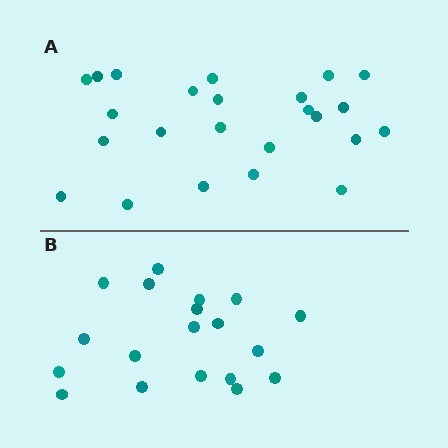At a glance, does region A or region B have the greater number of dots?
Region A (the top region) has more dots.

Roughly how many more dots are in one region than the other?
Region A has about 5 more dots than region B.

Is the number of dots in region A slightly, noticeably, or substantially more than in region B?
Region A has noticeably more, but not dramatically so. The ratio is roughly 1.3 to 1.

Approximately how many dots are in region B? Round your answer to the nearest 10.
About 20 dots. (The exact count is 19, which rounds to 20.)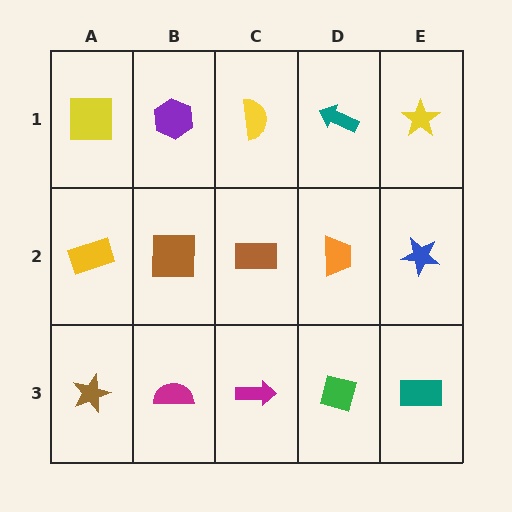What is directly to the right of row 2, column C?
An orange trapezoid.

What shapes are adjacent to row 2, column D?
A teal arrow (row 1, column D), a green square (row 3, column D), a brown rectangle (row 2, column C), a blue star (row 2, column E).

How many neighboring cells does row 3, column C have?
3.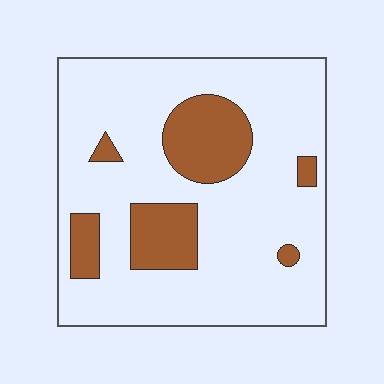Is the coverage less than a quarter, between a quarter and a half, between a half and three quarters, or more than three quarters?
Less than a quarter.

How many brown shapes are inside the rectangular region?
6.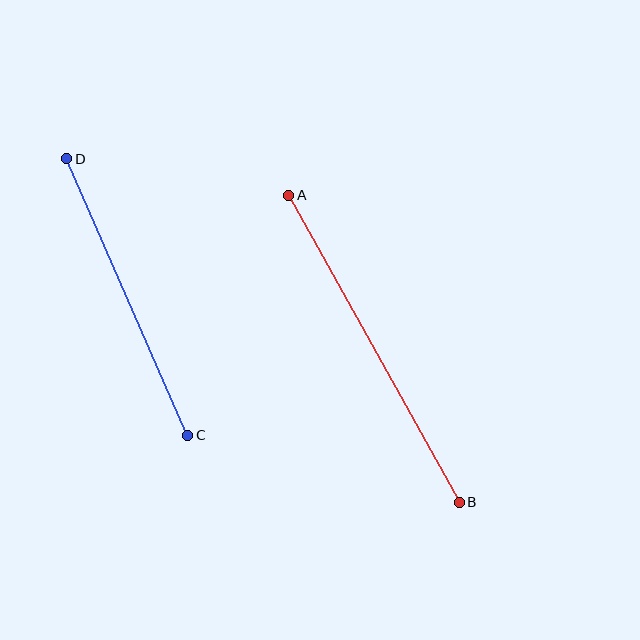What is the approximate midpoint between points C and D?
The midpoint is at approximately (127, 297) pixels.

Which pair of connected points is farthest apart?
Points A and B are farthest apart.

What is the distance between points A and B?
The distance is approximately 351 pixels.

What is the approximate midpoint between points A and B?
The midpoint is at approximately (374, 349) pixels.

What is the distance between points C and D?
The distance is approximately 302 pixels.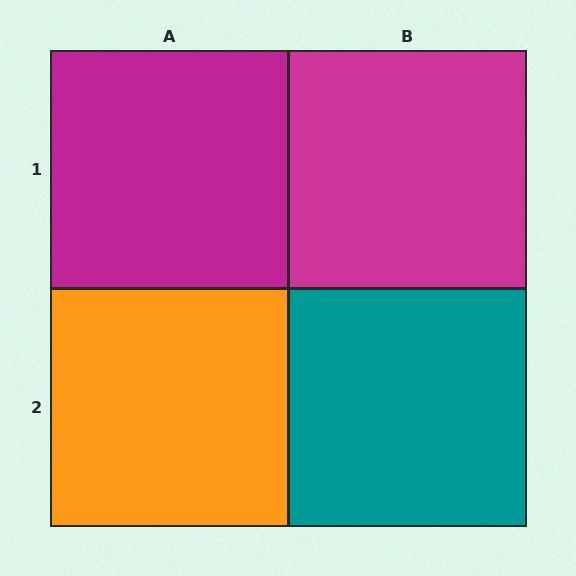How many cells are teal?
1 cell is teal.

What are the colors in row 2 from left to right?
Orange, teal.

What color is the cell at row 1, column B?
Magenta.